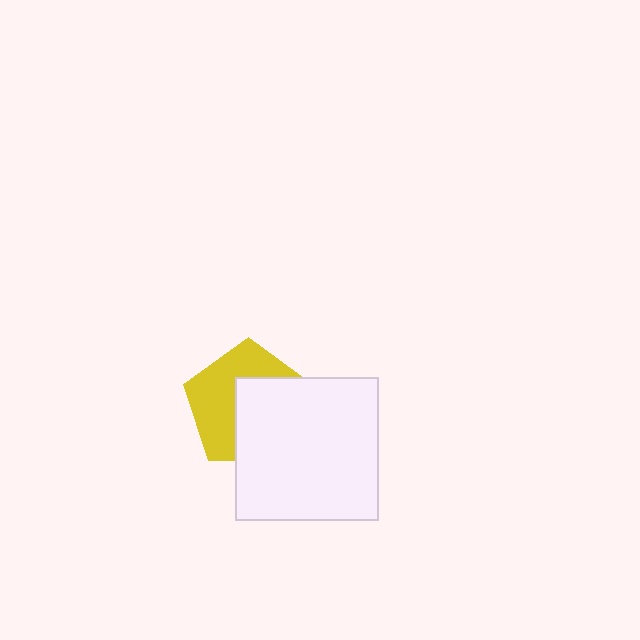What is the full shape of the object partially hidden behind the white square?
The partially hidden object is a yellow pentagon.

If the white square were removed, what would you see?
You would see the complete yellow pentagon.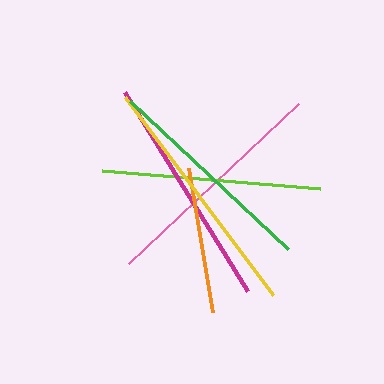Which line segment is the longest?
The yellow line is the longest at approximately 247 pixels.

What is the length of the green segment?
The green segment is approximately 216 pixels long.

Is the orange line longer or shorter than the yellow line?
The yellow line is longer than the orange line.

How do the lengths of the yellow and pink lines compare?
The yellow and pink lines are approximately the same length.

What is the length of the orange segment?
The orange segment is approximately 146 pixels long.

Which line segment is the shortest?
The orange line is the shortest at approximately 146 pixels.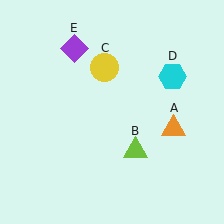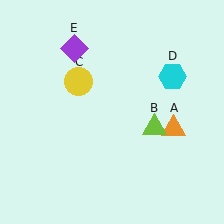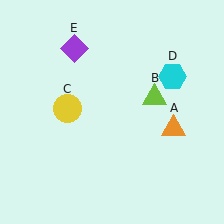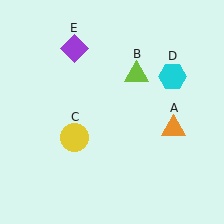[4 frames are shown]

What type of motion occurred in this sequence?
The lime triangle (object B), yellow circle (object C) rotated counterclockwise around the center of the scene.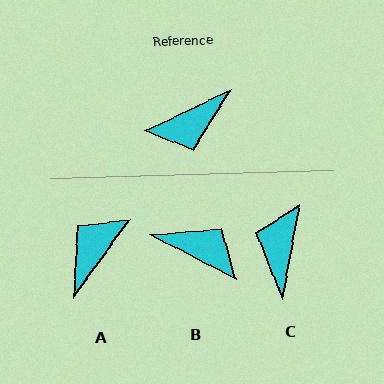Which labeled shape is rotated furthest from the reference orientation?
A, about 152 degrees away.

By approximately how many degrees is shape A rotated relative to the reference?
Approximately 152 degrees clockwise.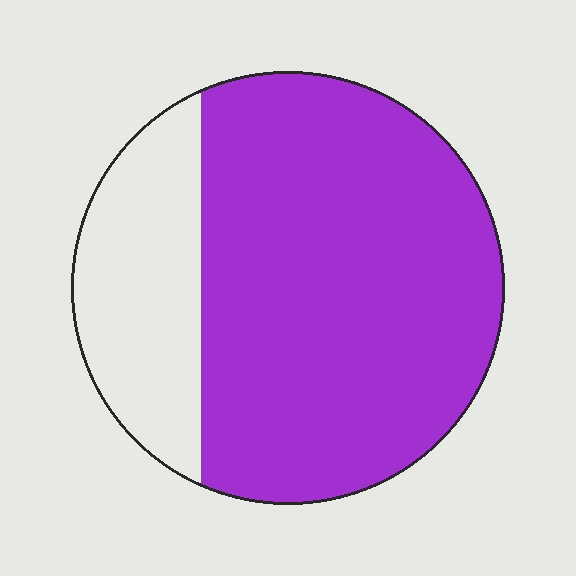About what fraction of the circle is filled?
About three quarters (3/4).